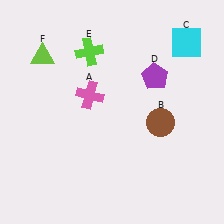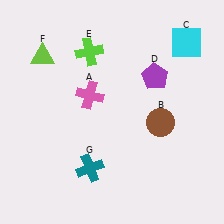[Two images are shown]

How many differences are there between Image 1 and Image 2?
There is 1 difference between the two images.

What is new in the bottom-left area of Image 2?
A teal cross (G) was added in the bottom-left area of Image 2.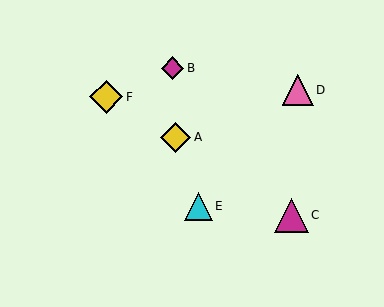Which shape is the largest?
The magenta triangle (labeled C) is the largest.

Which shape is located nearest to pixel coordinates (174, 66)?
The magenta diamond (labeled B) at (173, 68) is nearest to that location.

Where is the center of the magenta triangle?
The center of the magenta triangle is at (291, 215).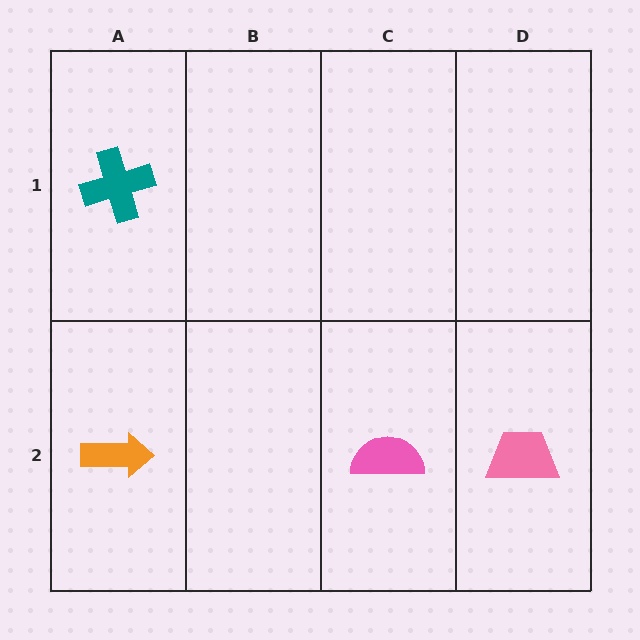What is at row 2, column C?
A pink semicircle.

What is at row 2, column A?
An orange arrow.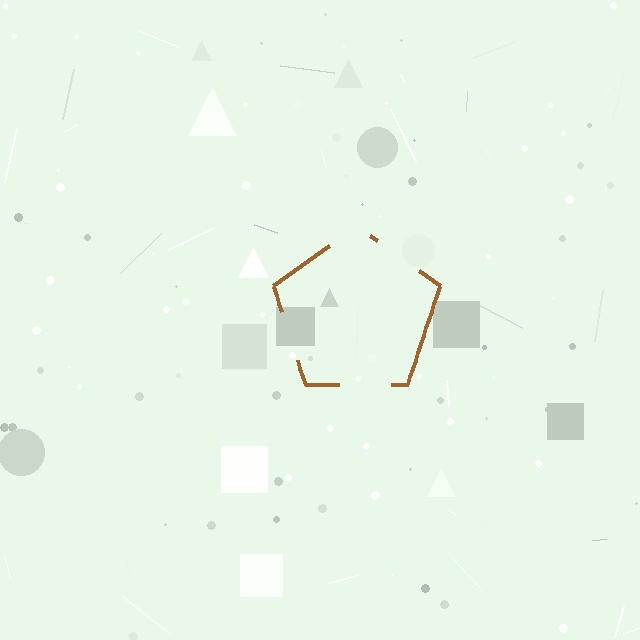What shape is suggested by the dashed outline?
The dashed outline suggests a pentagon.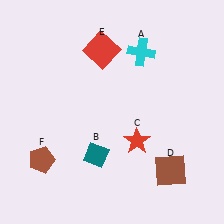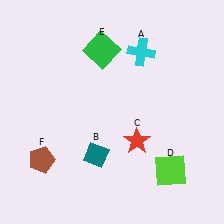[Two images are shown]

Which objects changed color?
D changed from brown to lime. E changed from red to green.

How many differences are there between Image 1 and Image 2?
There are 2 differences between the two images.